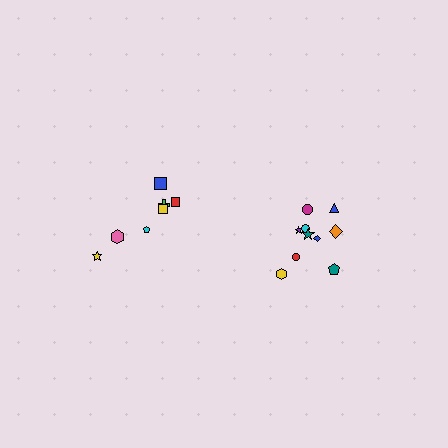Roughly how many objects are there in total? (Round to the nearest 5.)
Roughly 15 objects in total.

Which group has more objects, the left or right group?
The right group.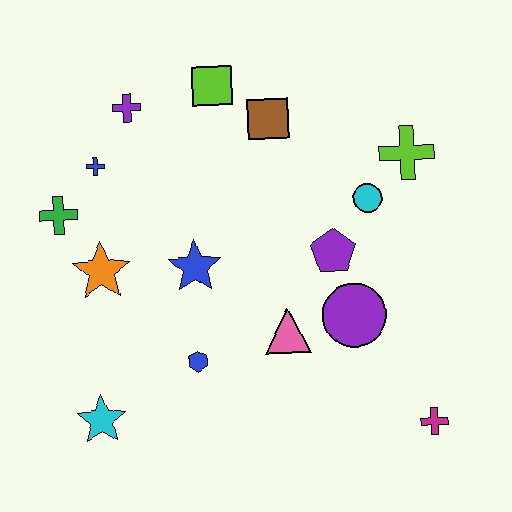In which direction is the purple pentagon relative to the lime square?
The purple pentagon is below the lime square.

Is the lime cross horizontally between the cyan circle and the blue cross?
No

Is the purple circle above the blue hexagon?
Yes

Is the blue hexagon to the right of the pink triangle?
No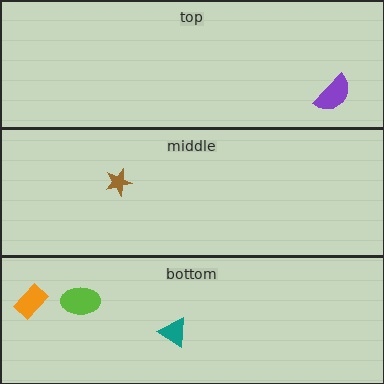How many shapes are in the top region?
1.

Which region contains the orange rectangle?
The bottom region.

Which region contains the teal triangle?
The bottom region.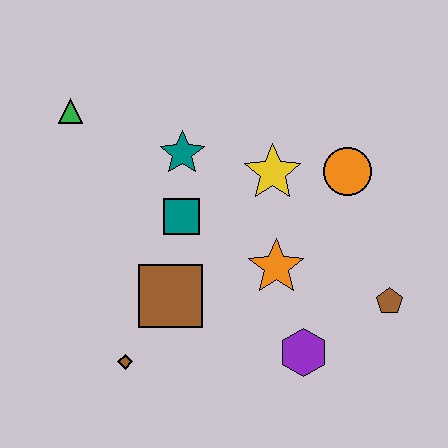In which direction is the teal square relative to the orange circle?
The teal square is to the left of the orange circle.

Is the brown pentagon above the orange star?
No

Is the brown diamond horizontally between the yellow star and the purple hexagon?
No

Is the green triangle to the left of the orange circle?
Yes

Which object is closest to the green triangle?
The teal star is closest to the green triangle.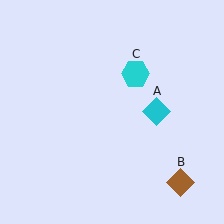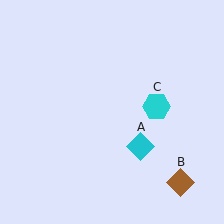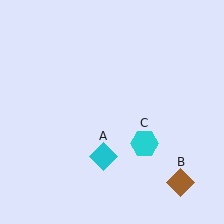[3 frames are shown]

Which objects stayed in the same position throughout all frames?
Brown diamond (object B) remained stationary.